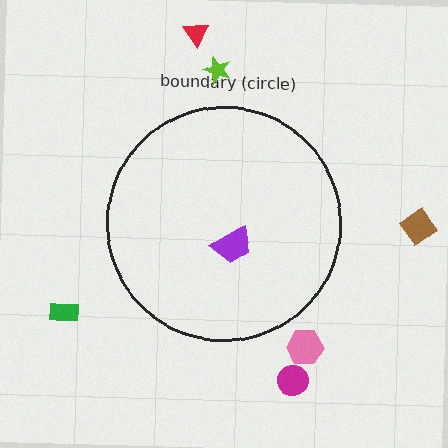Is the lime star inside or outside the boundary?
Outside.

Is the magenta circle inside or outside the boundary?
Outside.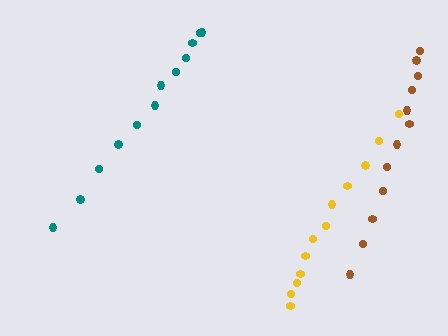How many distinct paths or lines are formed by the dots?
There are 3 distinct paths.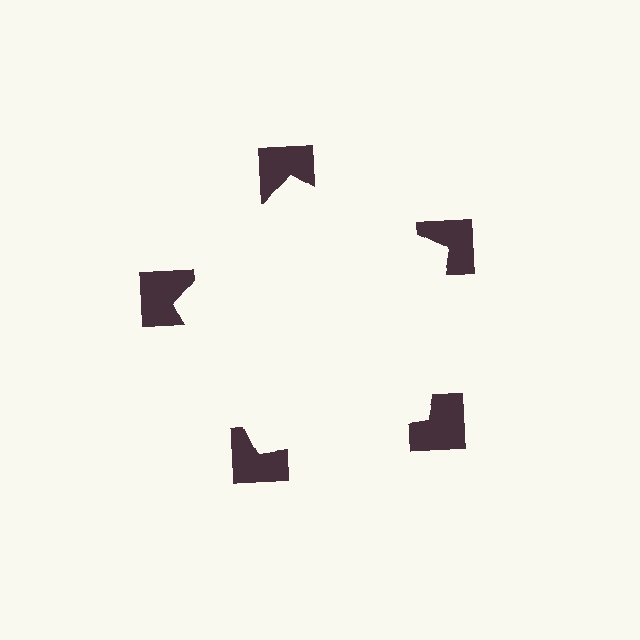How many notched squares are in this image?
There are 5 — one at each vertex of the illusory pentagon.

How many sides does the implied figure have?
5 sides.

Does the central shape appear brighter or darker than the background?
It typically appears slightly brighter than the background, even though no actual brightness change is drawn.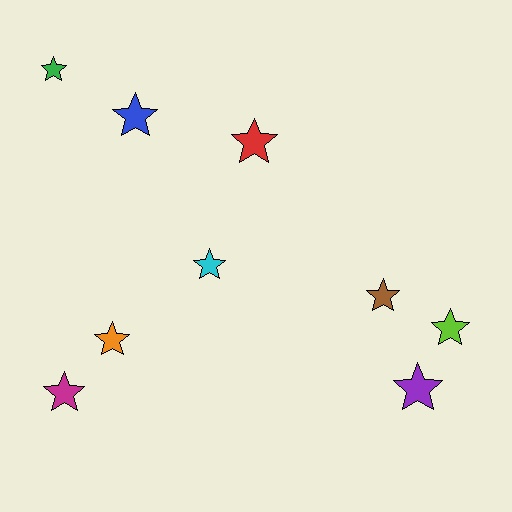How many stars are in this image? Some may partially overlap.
There are 9 stars.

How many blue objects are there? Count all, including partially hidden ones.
There is 1 blue object.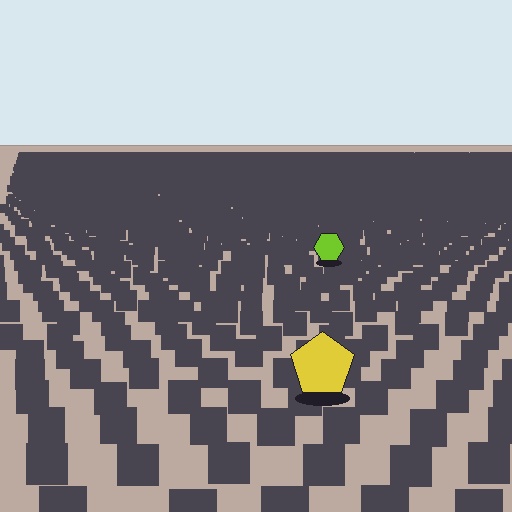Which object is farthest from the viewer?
The lime hexagon is farthest from the viewer. It appears smaller and the ground texture around it is denser.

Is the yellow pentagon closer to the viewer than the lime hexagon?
Yes. The yellow pentagon is closer — you can tell from the texture gradient: the ground texture is coarser near it.